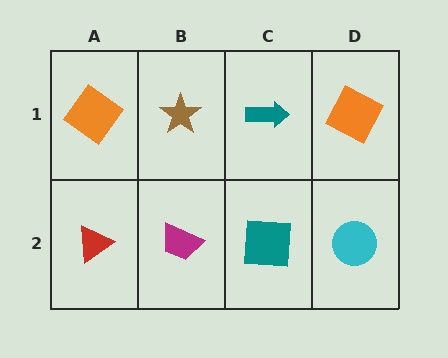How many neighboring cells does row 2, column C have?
3.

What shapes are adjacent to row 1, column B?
A magenta trapezoid (row 2, column B), an orange diamond (row 1, column A), a teal arrow (row 1, column C).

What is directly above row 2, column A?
An orange diamond.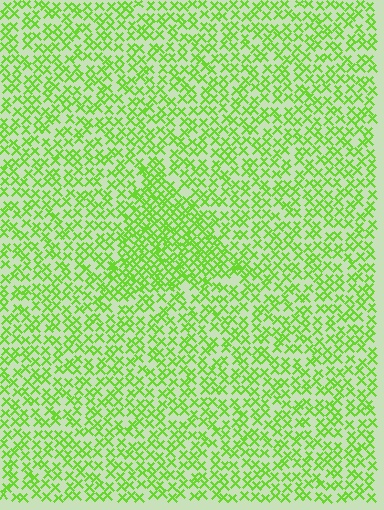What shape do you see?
I see a triangle.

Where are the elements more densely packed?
The elements are more densely packed inside the triangle boundary.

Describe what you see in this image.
The image contains small lime elements arranged at two different densities. A triangle-shaped region is visible where the elements are more densely packed than the surrounding area.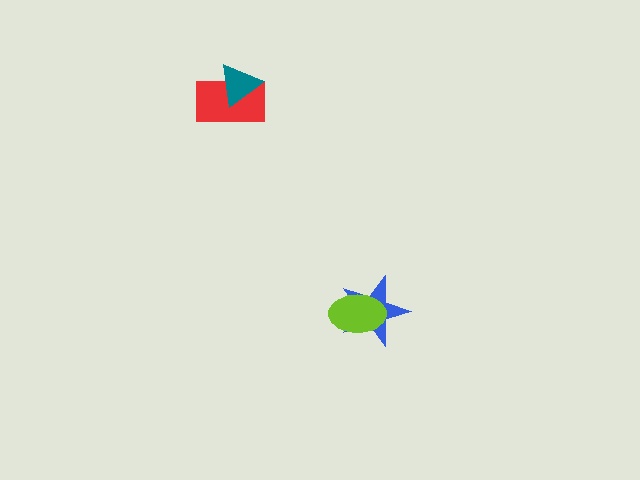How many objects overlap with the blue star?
1 object overlaps with the blue star.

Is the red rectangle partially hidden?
Yes, it is partially covered by another shape.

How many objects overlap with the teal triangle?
1 object overlaps with the teal triangle.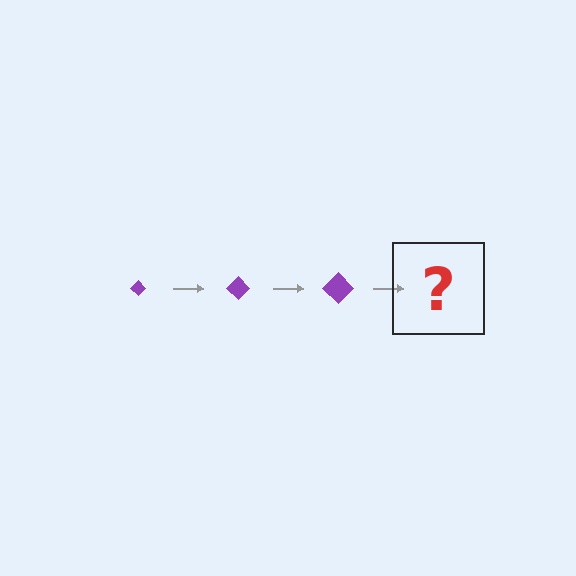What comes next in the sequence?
The next element should be a purple diamond, larger than the previous one.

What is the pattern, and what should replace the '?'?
The pattern is that the diamond gets progressively larger each step. The '?' should be a purple diamond, larger than the previous one.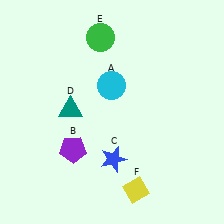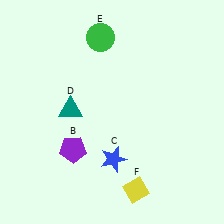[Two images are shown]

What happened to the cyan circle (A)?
The cyan circle (A) was removed in Image 2. It was in the top-left area of Image 1.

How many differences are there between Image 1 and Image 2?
There is 1 difference between the two images.